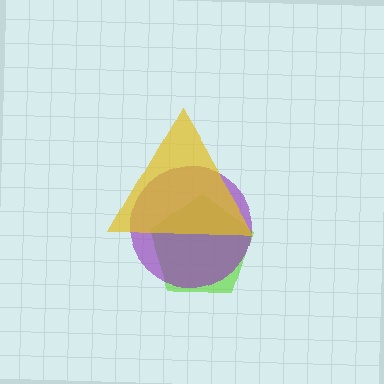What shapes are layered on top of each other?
The layered shapes are: a lime pentagon, a purple circle, a yellow triangle.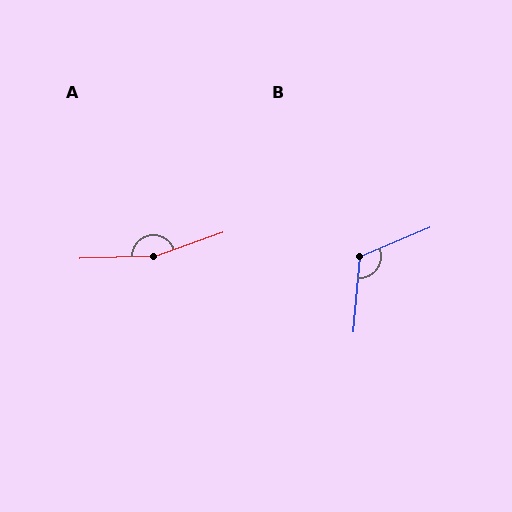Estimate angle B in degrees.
Approximately 117 degrees.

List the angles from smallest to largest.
B (117°), A (162°).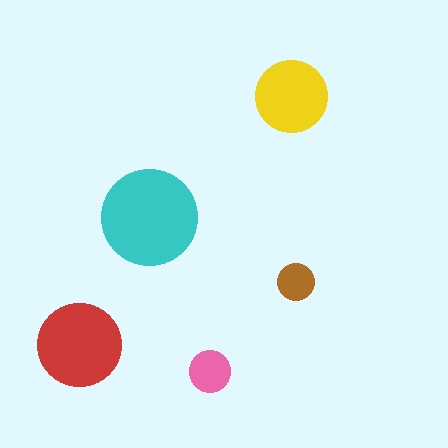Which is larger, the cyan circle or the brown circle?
The cyan one.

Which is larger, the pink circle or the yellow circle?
The yellow one.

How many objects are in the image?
There are 5 objects in the image.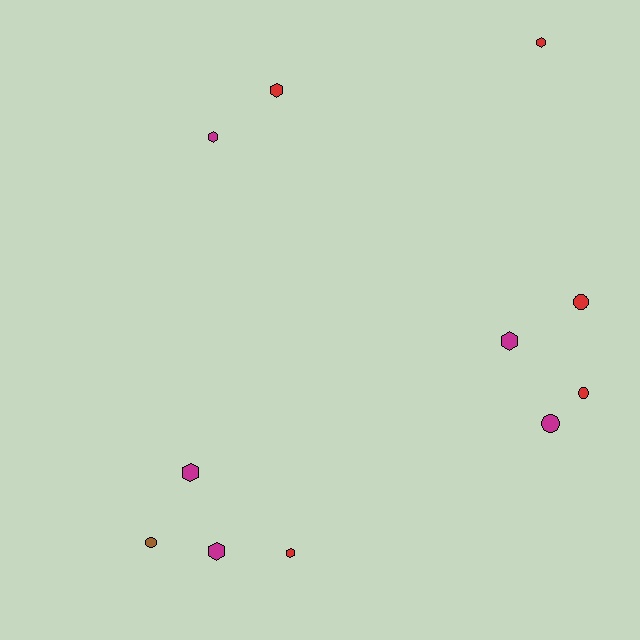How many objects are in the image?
There are 11 objects.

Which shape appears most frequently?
Hexagon, with 7 objects.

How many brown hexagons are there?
There are no brown hexagons.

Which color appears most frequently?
Red, with 5 objects.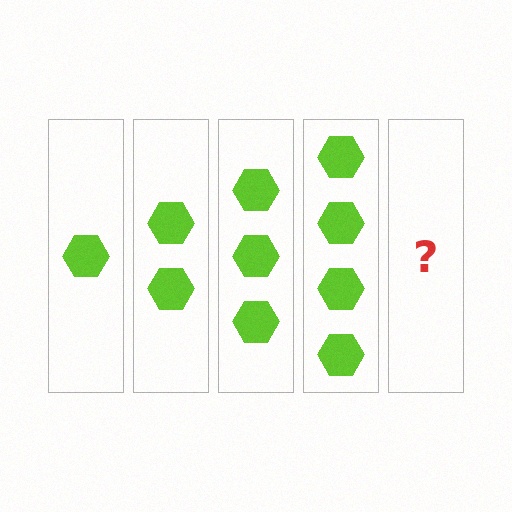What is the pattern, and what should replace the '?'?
The pattern is that each step adds one more hexagon. The '?' should be 5 hexagons.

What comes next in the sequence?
The next element should be 5 hexagons.